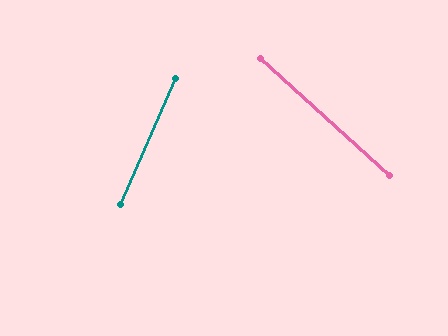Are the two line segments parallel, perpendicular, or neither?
Neither parallel nor perpendicular — they differ by about 72°.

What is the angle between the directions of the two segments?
Approximately 72 degrees.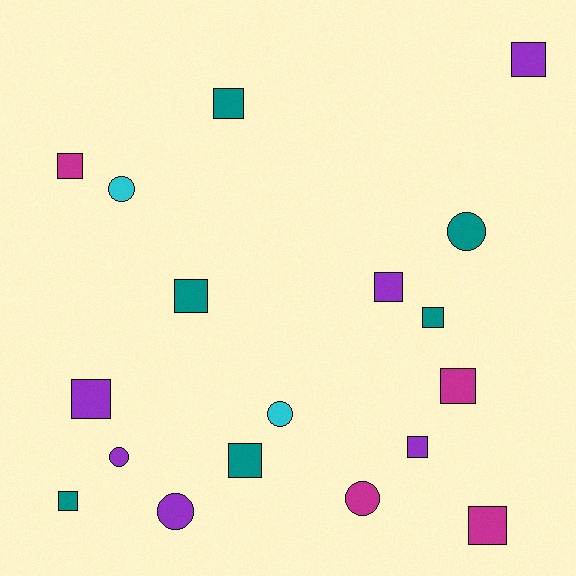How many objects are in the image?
There are 18 objects.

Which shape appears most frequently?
Square, with 12 objects.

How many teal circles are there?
There is 1 teal circle.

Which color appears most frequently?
Teal, with 6 objects.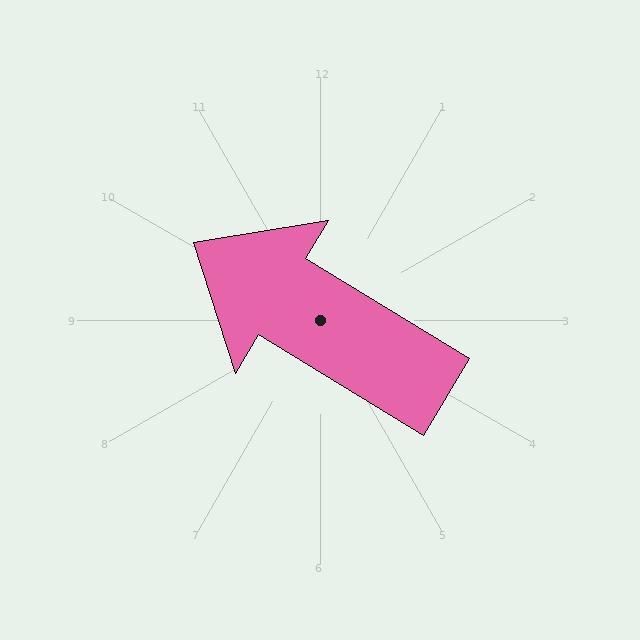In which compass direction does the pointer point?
Northwest.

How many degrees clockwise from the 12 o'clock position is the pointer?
Approximately 301 degrees.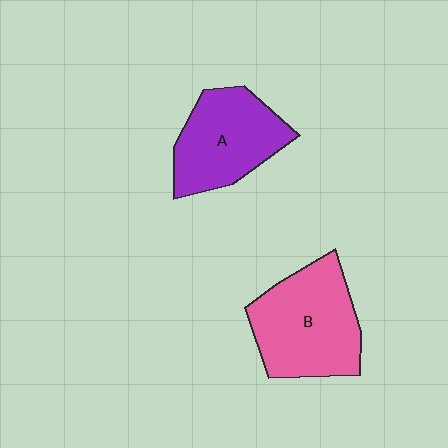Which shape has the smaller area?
Shape A (purple).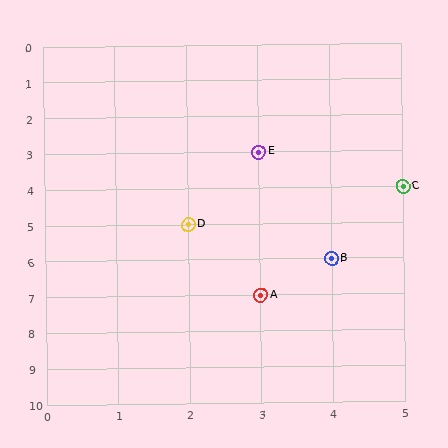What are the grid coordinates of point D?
Point D is at grid coordinates (2, 5).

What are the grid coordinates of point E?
Point E is at grid coordinates (3, 3).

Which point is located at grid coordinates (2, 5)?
Point D is at (2, 5).